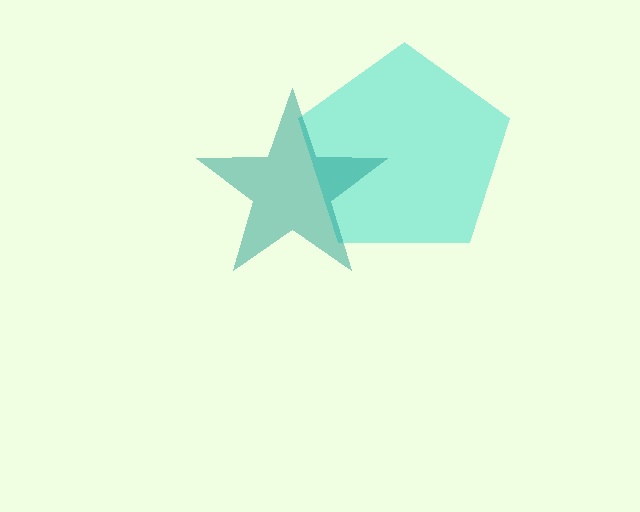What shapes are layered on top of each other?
The layered shapes are: a cyan pentagon, a teal star.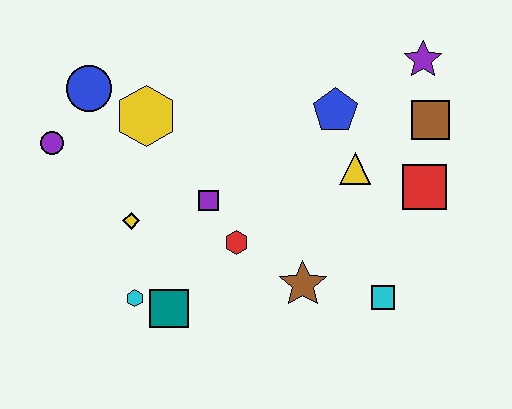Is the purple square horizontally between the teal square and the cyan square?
Yes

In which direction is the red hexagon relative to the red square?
The red hexagon is to the left of the red square.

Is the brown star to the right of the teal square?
Yes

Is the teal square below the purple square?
Yes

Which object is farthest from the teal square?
The purple star is farthest from the teal square.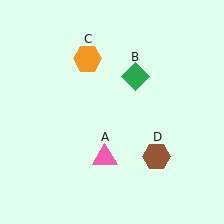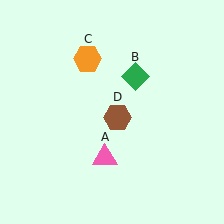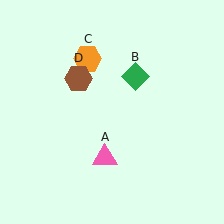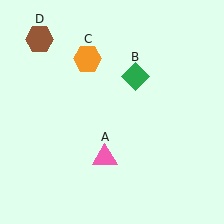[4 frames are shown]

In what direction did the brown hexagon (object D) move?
The brown hexagon (object D) moved up and to the left.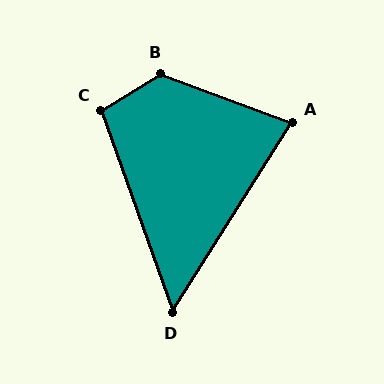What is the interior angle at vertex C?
Approximately 102 degrees (obtuse).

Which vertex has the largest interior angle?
B, at approximately 128 degrees.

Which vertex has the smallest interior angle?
D, at approximately 52 degrees.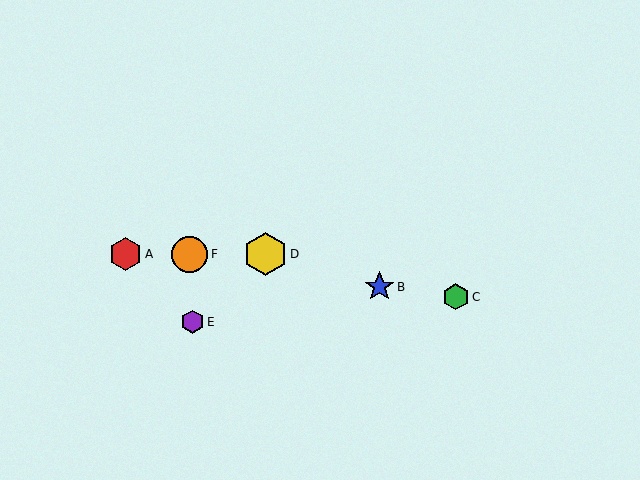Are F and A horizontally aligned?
Yes, both are at y≈254.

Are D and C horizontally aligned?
No, D is at y≈254 and C is at y≈297.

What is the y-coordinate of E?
Object E is at y≈322.